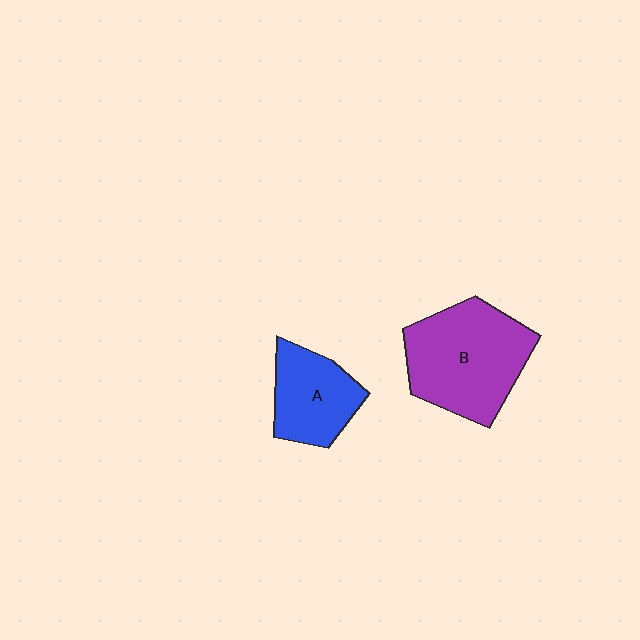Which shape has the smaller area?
Shape A (blue).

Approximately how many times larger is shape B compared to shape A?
Approximately 1.6 times.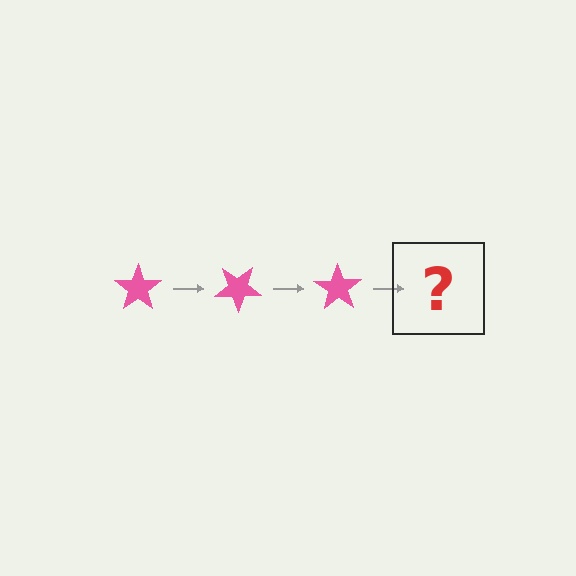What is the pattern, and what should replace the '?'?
The pattern is that the star rotates 35 degrees each step. The '?' should be a pink star rotated 105 degrees.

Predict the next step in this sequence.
The next step is a pink star rotated 105 degrees.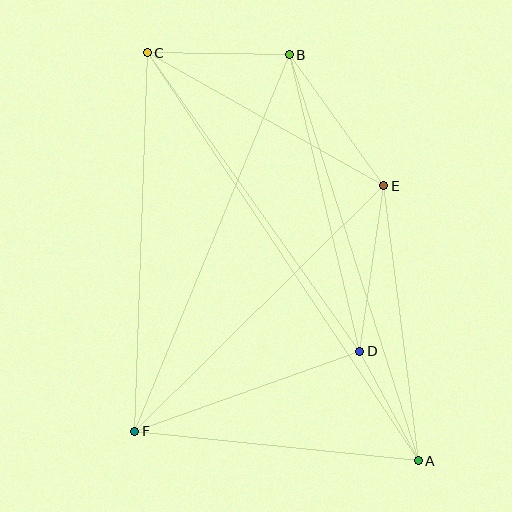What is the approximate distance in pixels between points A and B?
The distance between A and B is approximately 426 pixels.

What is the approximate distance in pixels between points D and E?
The distance between D and E is approximately 167 pixels.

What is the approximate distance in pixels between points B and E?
The distance between B and E is approximately 161 pixels.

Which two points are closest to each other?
Points A and D are closest to each other.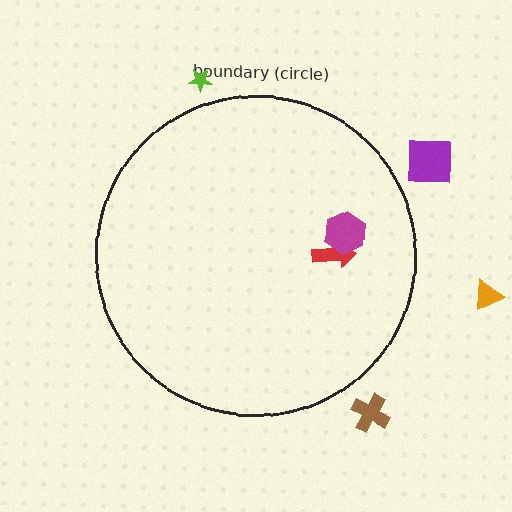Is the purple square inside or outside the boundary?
Outside.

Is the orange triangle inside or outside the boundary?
Outside.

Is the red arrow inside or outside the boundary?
Inside.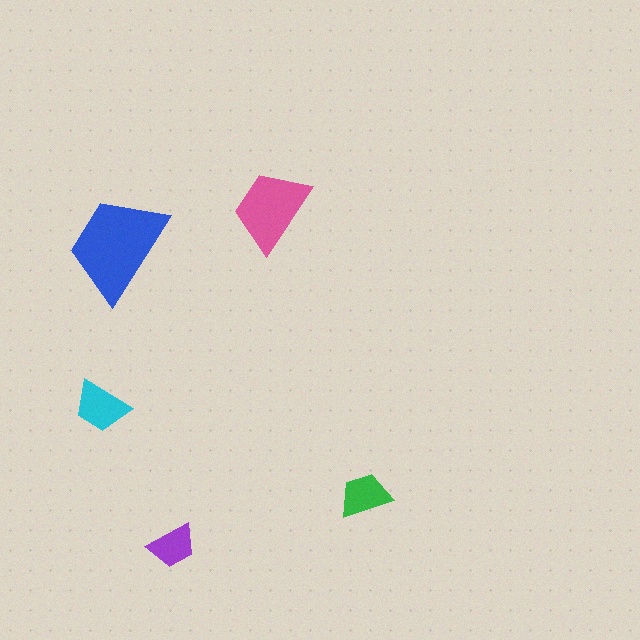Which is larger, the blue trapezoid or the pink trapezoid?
The blue one.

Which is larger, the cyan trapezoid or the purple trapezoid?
The cyan one.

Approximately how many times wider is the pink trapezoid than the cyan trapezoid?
About 1.5 times wider.